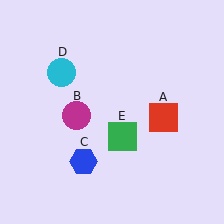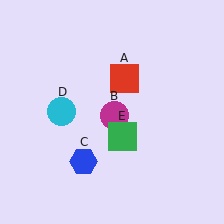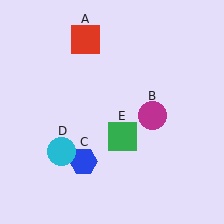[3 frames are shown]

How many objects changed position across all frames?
3 objects changed position: red square (object A), magenta circle (object B), cyan circle (object D).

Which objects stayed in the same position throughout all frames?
Blue hexagon (object C) and green square (object E) remained stationary.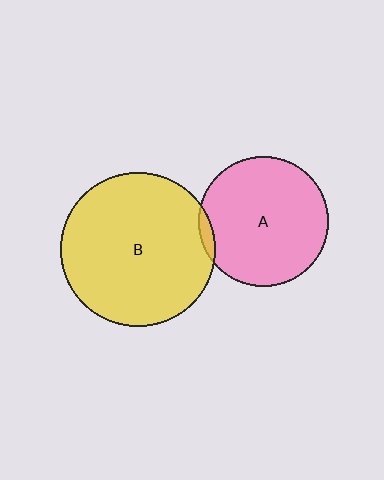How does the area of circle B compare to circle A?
Approximately 1.4 times.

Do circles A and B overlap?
Yes.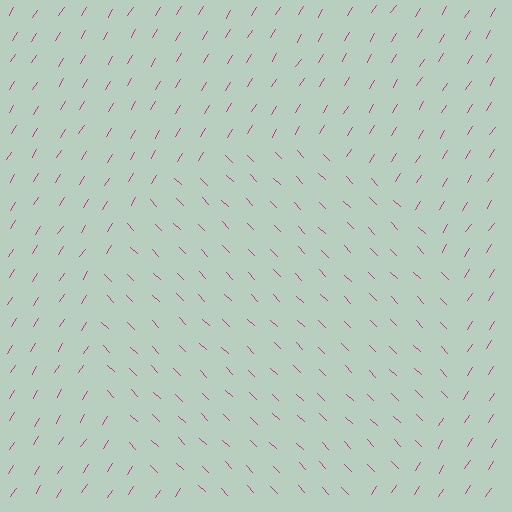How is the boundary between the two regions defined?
The boundary is defined purely by a change in line orientation (approximately 77 degrees difference). All lines are the same color and thickness.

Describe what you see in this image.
The image is filled with small magenta line segments. A circle region in the image has lines oriented differently from the surrounding lines, creating a visible texture boundary.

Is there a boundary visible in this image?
Yes, there is a texture boundary formed by a change in line orientation.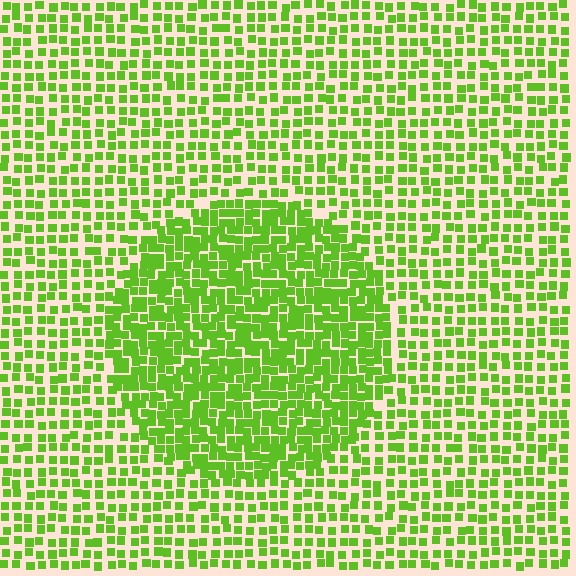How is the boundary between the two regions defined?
The boundary is defined by a change in element density (approximately 1.8x ratio). All elements are the same color, size, and shape.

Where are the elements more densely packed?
The elements are more densely packed inside the circle boundary.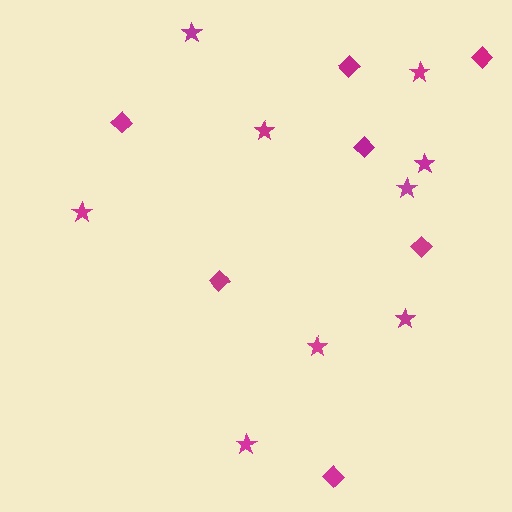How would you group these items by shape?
There are 2 groups: one group of stars (9) and one group of diamonds (7).